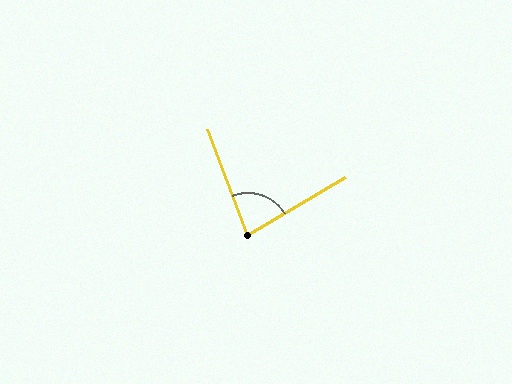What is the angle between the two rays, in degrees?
Approximately 80 degrees.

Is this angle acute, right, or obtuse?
It is acute.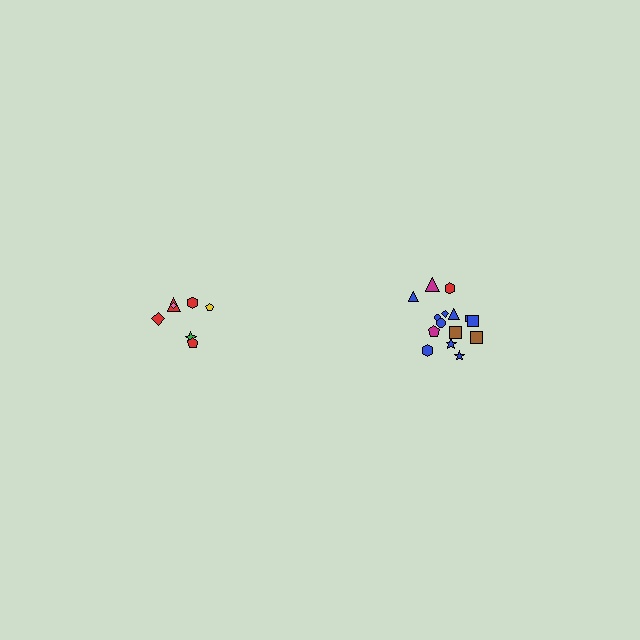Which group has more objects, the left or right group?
The right group.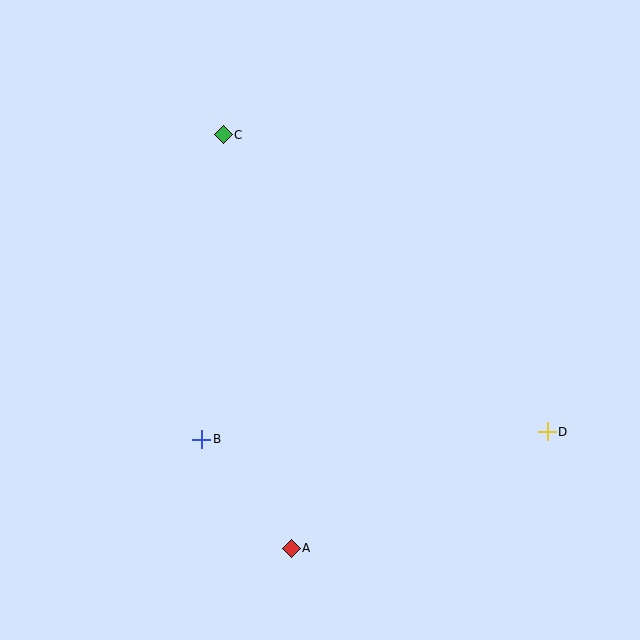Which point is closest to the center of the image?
Point B at (202, 439) is closest to the center.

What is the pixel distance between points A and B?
The distance between A and B is 141 pixels.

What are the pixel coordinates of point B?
Point B is at (202, 439).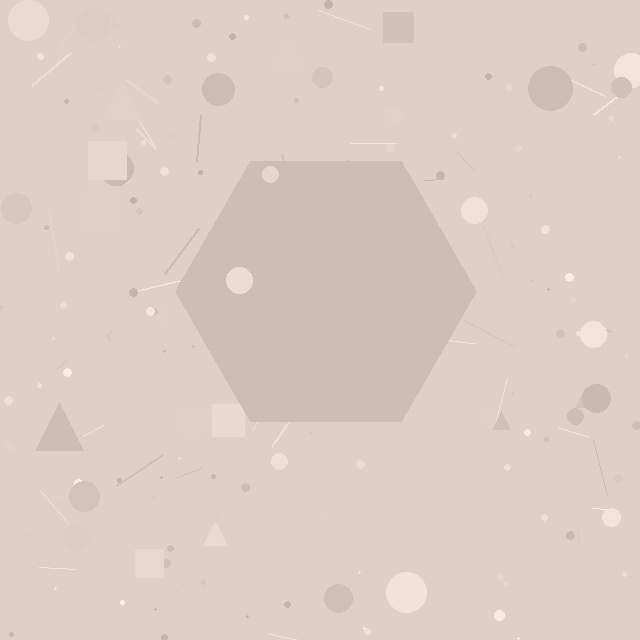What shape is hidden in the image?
A hexagon is hidden in the image.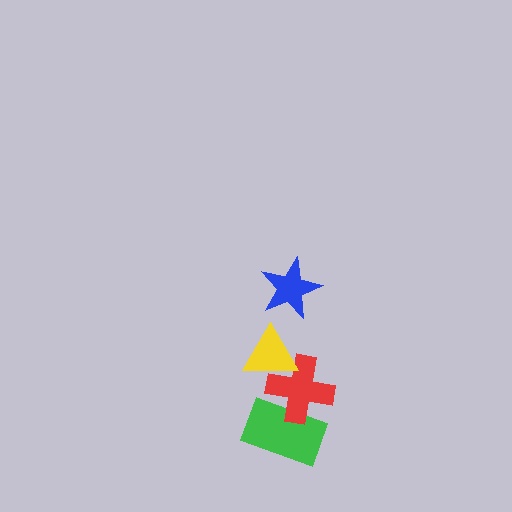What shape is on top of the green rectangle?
The red cross is on top of the green rectangle.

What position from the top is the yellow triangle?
The yellow triangle is 2nd from the top.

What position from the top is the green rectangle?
The green rectangle is 4th from the top.